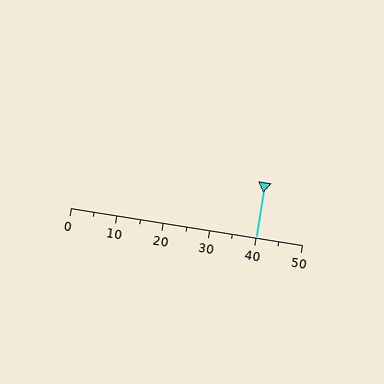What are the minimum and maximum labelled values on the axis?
The axis runs from 0 to 50.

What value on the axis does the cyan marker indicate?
The marker indicates approximately 40.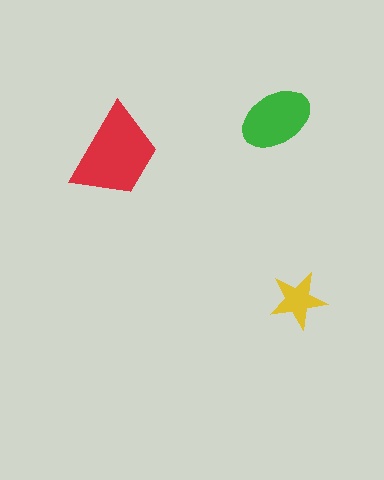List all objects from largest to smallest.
The red trapezoid, the green ellipse, the yellow star.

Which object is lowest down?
The yellow star is bottommost.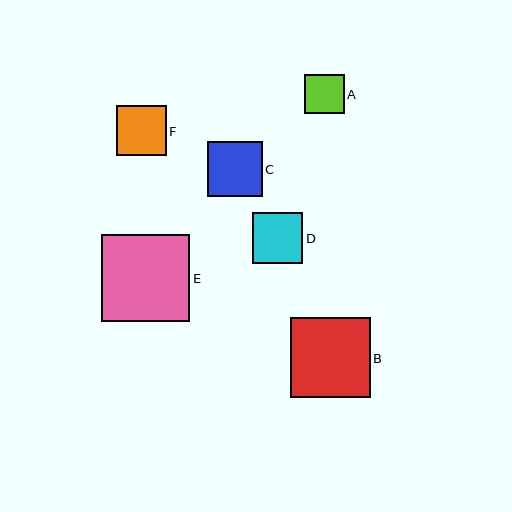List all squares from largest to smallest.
From largest to smallest: E, B, C, D, F, A.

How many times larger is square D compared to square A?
Square D is approximately 1.3 times the size of square A.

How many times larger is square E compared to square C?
Square E is approximately 1.6 times the size of square C.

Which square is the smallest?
Square A is the smallest with a size of approximately 40 pixels.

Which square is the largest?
Square E is the largest with a size of approximately 88 pixels.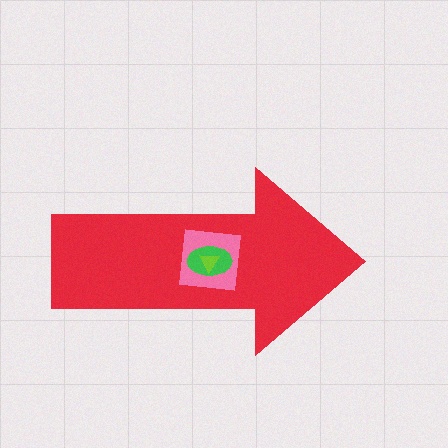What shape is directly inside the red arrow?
The pink square.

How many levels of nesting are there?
4.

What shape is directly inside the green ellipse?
The lime triangle.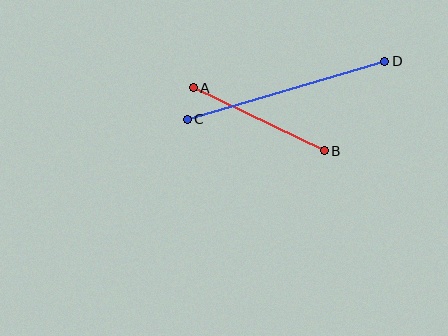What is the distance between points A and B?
The distance is approximately 145 pixels.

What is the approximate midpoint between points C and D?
The midpoint is at approximately (286, 90) pixels.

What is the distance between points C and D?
The distance is approximately 206 pixels.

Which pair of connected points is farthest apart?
Points C and D are farthest apart.